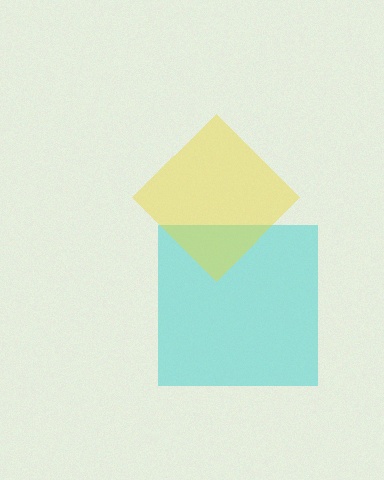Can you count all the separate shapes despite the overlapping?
Yes, there are 2 separate shapes.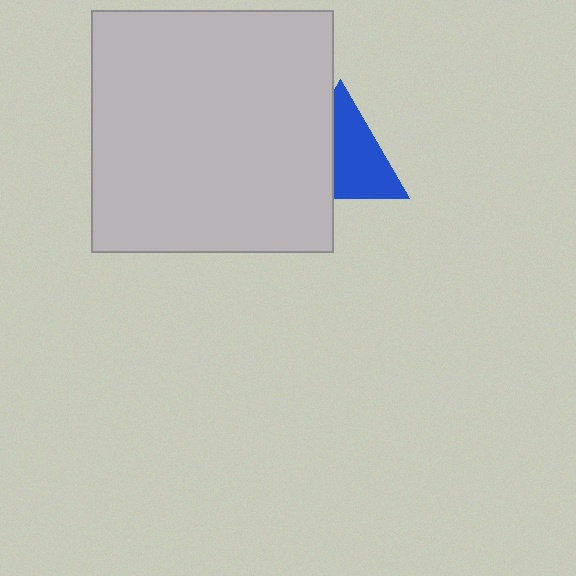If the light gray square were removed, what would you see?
You would see the complete blue triangle.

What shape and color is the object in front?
The object in front is a light gray square.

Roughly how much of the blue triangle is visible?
About half of it is visible (roughly 59%).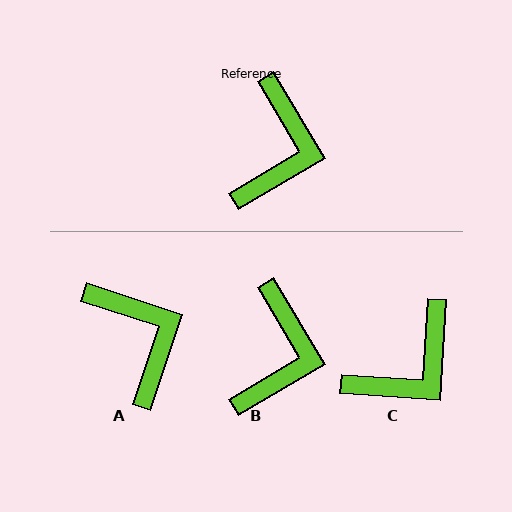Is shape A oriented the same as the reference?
No, it is off by about 41 degrees.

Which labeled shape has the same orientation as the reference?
B.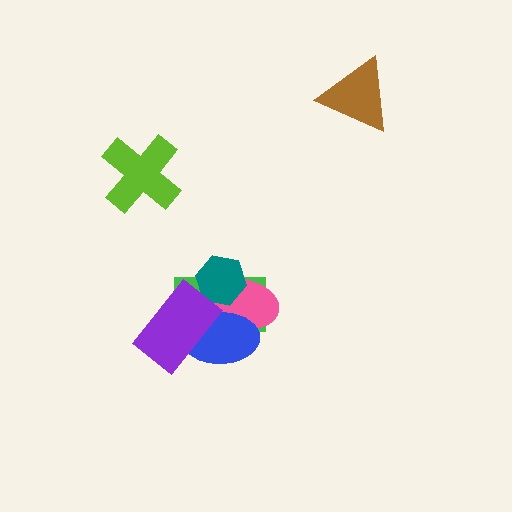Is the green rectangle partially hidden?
Yes, it is partially covered by another shape.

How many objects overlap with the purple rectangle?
3 objects overlap with the purple rectangle.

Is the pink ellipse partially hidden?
Yes, it is partially covered by another shape.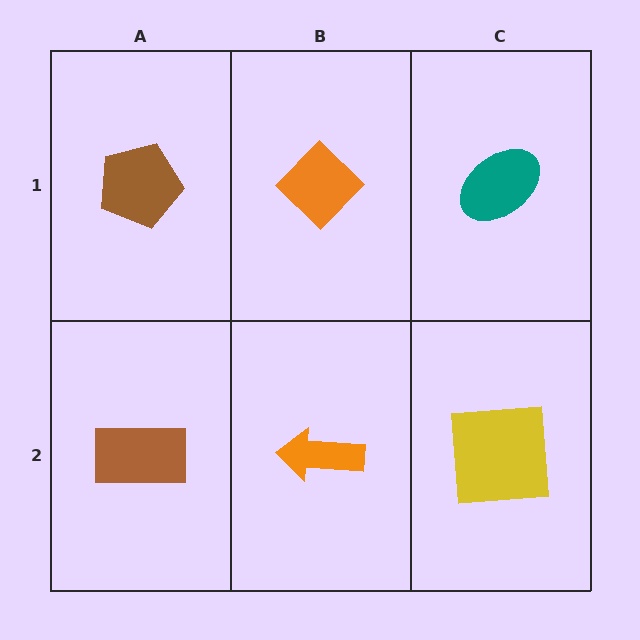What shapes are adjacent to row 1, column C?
A yellow square (row 2, column C), an orange diamond (row 1, column B).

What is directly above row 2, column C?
A teal ellipse.